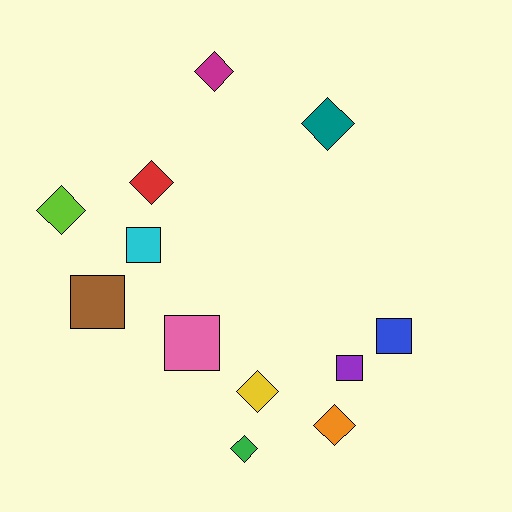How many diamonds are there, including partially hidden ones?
There are 7 diamonds.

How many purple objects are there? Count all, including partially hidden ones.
There is 1 purple object.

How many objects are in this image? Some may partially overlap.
There are 12 objects.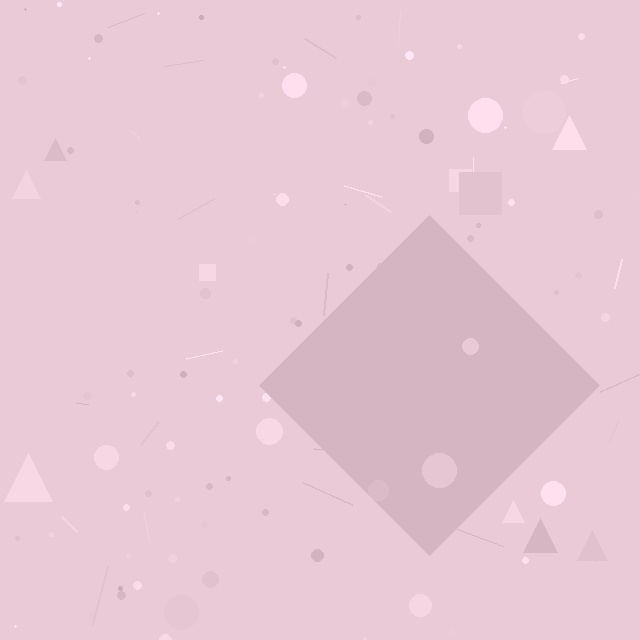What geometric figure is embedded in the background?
A diamond is embedded in the background.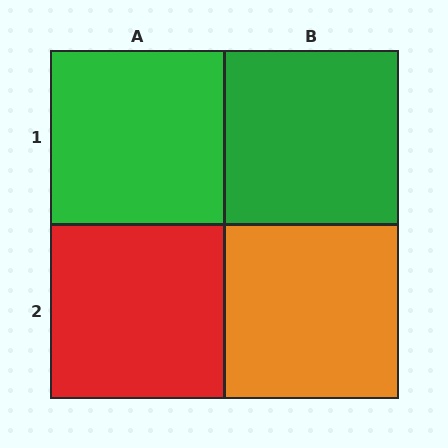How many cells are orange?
1 cell is orange.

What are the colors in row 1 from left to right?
Green, green.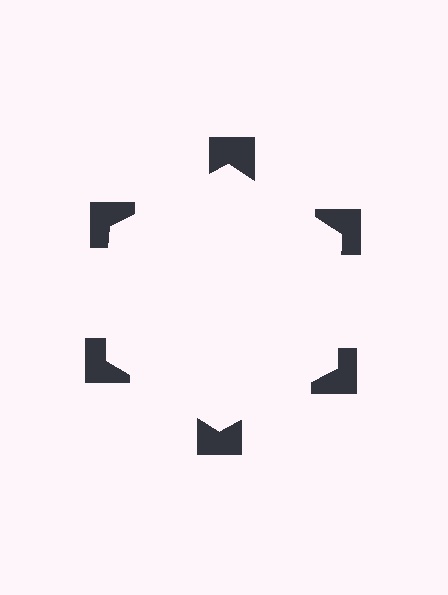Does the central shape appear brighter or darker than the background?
It typically appears slightly brighter than the background, even though no actual brightness change is drawn.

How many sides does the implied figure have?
6 sides.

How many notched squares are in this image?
There are 6 — one at each vertex of the illusory hexagon.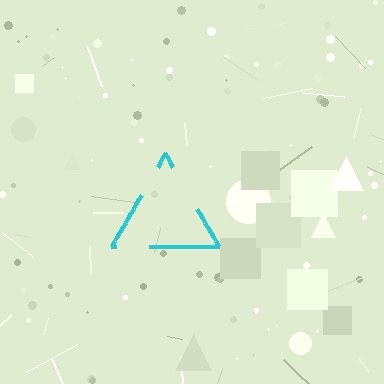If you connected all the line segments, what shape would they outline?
They would outline a triangle.